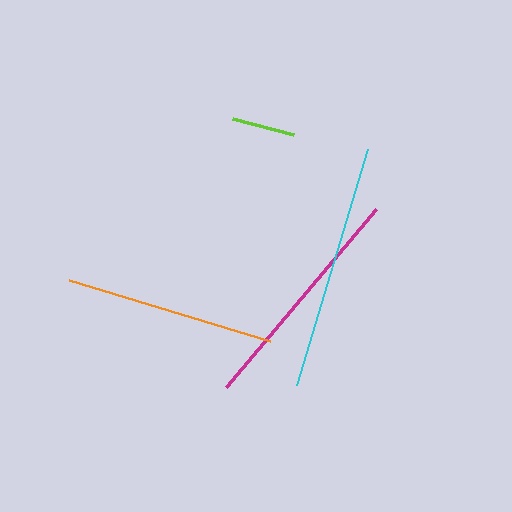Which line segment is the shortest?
The lime line is the shortest at approximately 63 pixels.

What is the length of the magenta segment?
The magenta segment is approximately 233 pixels long.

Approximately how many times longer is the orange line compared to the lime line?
The orange line is approximately 3.4 times the length of the lime line.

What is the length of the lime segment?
The lime segment is approximately 63 pixels long.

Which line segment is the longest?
The cyan line is the longest at approximately 246 pixels.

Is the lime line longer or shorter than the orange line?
The orange line is longer than the lime line.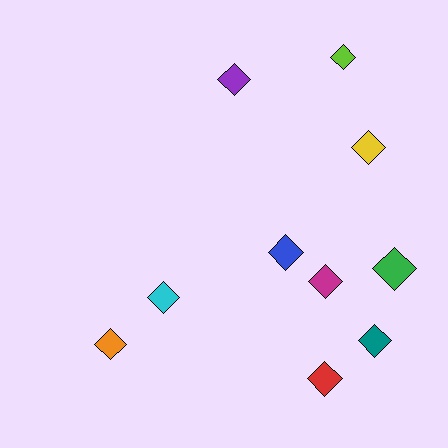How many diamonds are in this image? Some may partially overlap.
There are 10 diamonds.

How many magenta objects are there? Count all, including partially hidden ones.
There is 1 magenta object.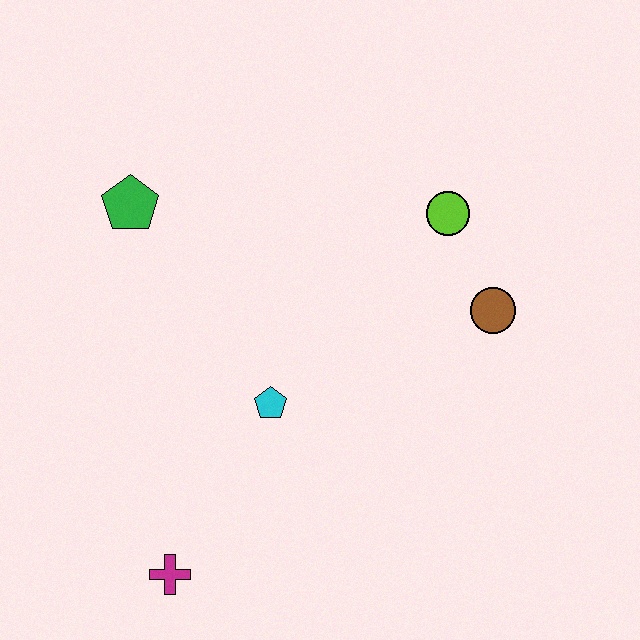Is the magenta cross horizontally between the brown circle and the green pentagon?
Yes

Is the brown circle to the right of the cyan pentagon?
Yes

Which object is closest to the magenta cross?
The cyan pentagon is closest to the magenta cross.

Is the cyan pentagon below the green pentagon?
Yes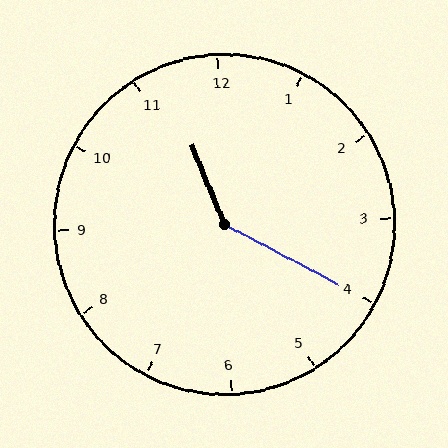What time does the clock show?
11:20.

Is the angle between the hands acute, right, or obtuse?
It is obtuse.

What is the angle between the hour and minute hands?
Approximately 140 degrees.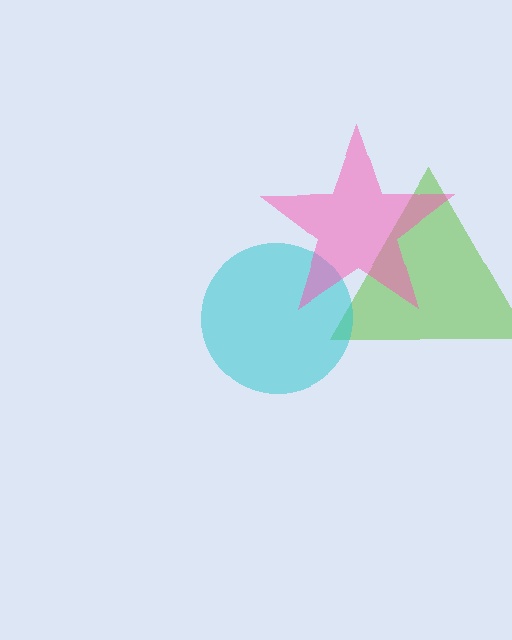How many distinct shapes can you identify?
There are 3 distinct shapes: a lime triangle, a cyan circle, a pink star.